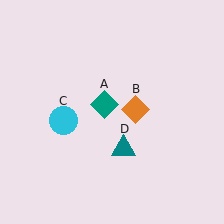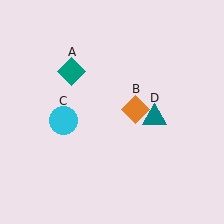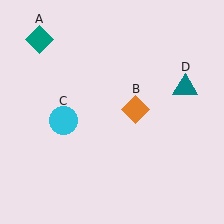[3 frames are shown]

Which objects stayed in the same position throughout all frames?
Orange diamond (object B) and cyan circle (object C) remained stationary.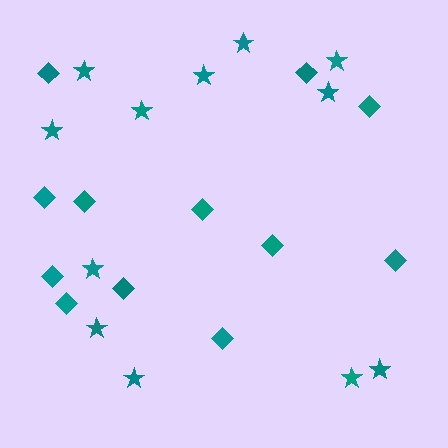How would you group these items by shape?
There are 2 groups: one group of diamonds (12) and one group of stars (12).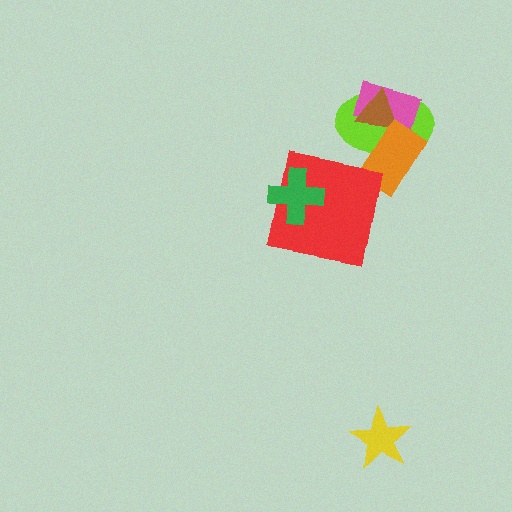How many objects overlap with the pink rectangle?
3 objects overlap with the pink rectangle.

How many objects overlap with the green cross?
1 object overlaps with the green cross.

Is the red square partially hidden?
Yes, it is partially covered by another shape.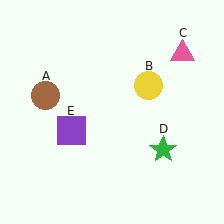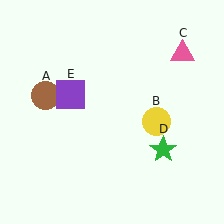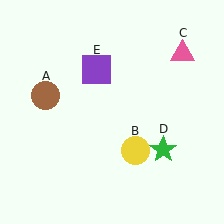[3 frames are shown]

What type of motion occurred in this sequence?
The yellow circle (object B), purple square (object E) rotated clockwise around the center of the scene.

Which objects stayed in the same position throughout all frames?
Brown circle (object A) and pink triangle (object C) and green star (object D) remained stationary.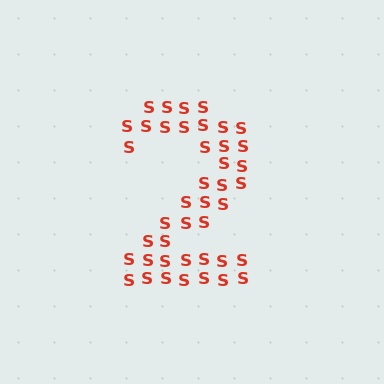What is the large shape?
The large shape is the digit 2.